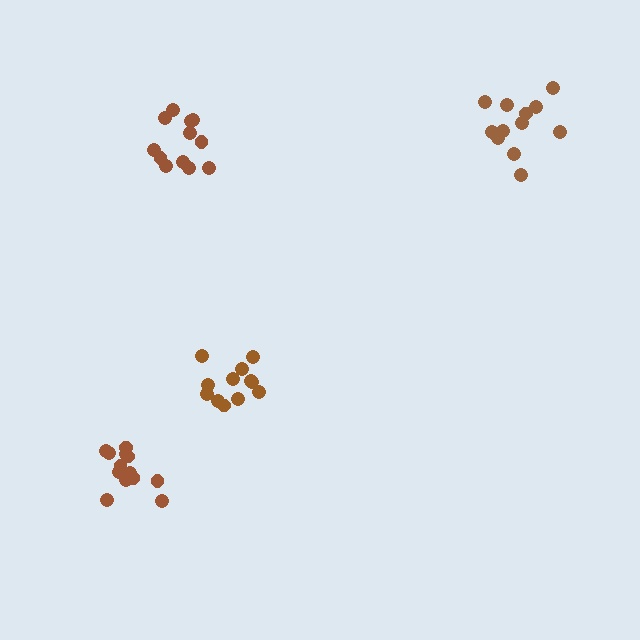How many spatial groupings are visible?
There are 4 spatial groupings.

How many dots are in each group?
Group 1: 13 dots, Group 2: 12 dots, Group 3: 12 dots, Group 4: 12 dots (49 total).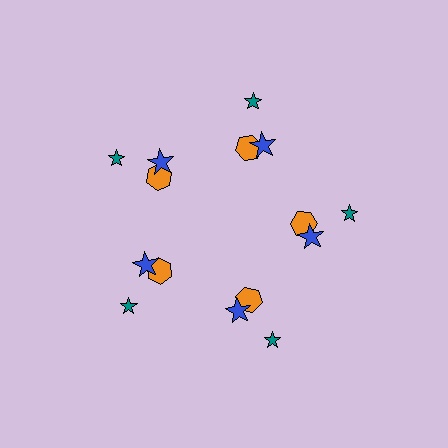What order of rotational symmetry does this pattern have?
This pattern has 5-fold rotational symmetry.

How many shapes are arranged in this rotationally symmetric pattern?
There are 15 shapes, arranged in 5 groups of 3.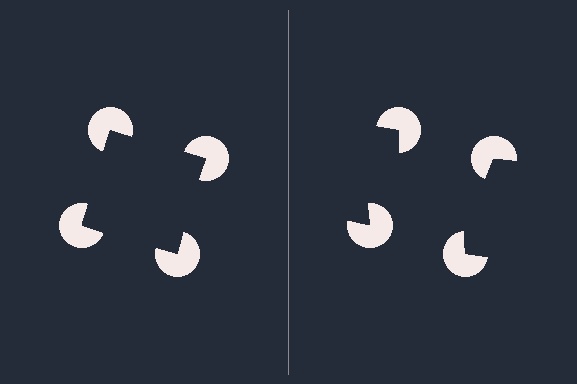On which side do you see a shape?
An illusory square appears on the left side. On the right side the wedge cuts are rotated, so no coherent shape forms.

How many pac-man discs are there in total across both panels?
8 — 4 on each side.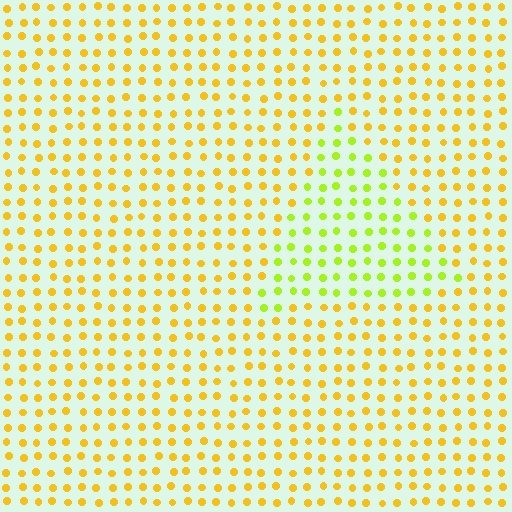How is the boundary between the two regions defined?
The boundary is defined purely by a slight shift in hue (about 37 degrees). Spacing, size, and orientation are identical on both sides.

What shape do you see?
I see a triangle.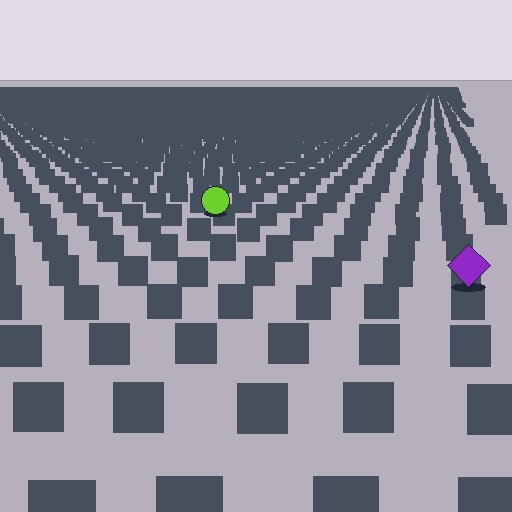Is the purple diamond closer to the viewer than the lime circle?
Yes. The purple diamond is closer — you can tell from the texture gradient: the ground texture is coarser near it.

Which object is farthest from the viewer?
The lime circle is farthest from the viewer. It appears smaller and the ground texture around it is denser.